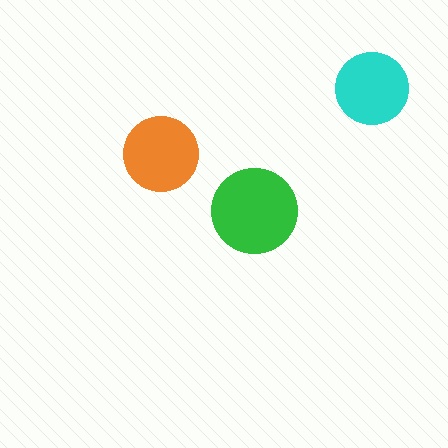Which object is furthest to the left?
The orange circle is leftmost.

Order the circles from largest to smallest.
the green one, the orange one, the cyan one.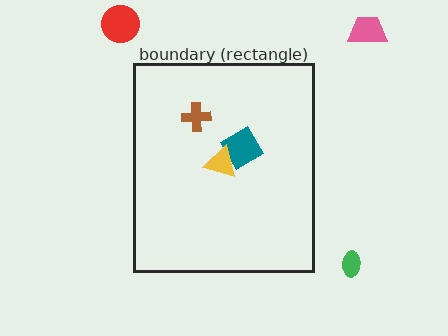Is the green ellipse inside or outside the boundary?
Outside.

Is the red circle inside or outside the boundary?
Outside.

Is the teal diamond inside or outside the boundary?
Inside.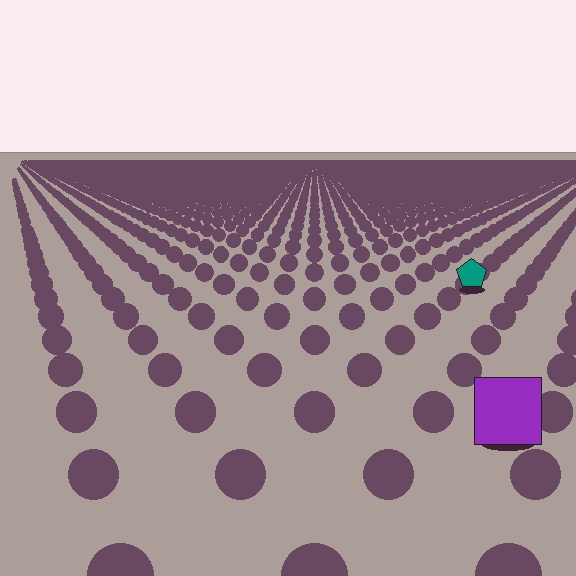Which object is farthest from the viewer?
The teal pentagon is farthest from the viewer. It appears smaller and the ground texture around it is denser.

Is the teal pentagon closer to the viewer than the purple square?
No. The purple square is closer — you can tell from the texture gradient: the ground texture is coarser near it.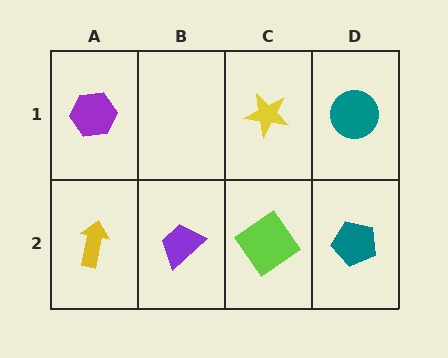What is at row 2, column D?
A teal pentagon.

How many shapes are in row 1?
3 shapes.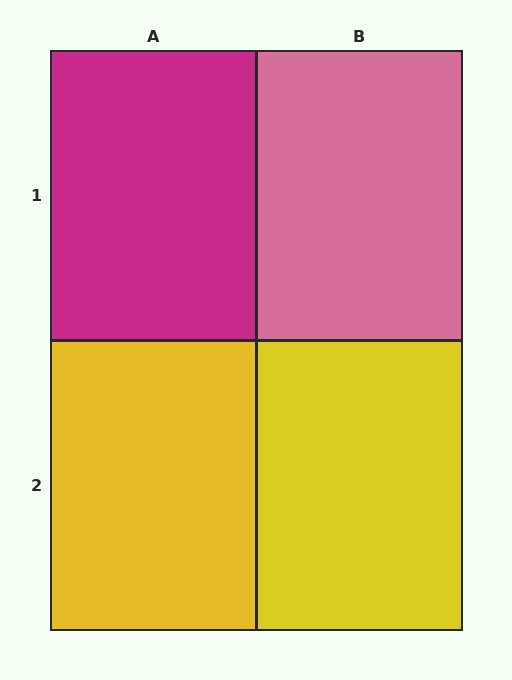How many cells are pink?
1 cell is pink.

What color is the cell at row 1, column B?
Pink.